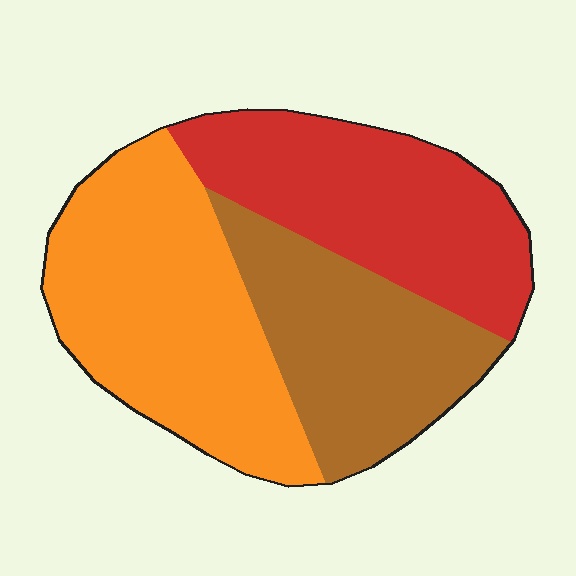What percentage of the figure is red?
Red covers about 30% of the figure.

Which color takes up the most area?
Orange, at roughly 40%.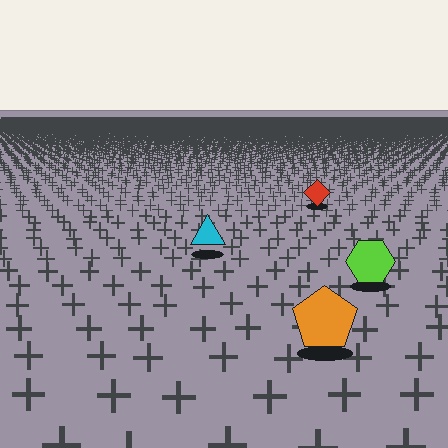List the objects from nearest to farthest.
From nearest to farthest: the orange pentagon, the lime hexagon, the cyan triangle, the red diamond.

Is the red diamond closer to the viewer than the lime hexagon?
No. The lime hexagon is closer — you can tell from the texture gradient: the ground texture is coarser near it.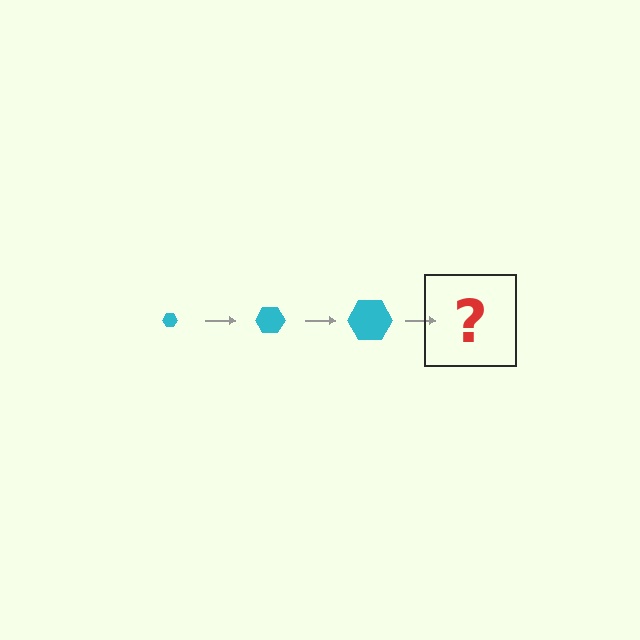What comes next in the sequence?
The next element should be a cyan hexagon, larger than the previous one.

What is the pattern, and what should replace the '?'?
The pattern is that the hexagon gets progressively larger each step. The '?' should be a cyan hexagon, larger than the previous one.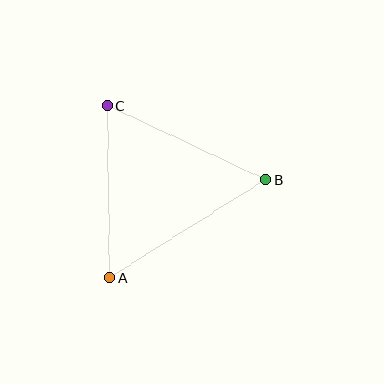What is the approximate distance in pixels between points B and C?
The distance between B and C is approximately 175 pixels.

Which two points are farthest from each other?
Points A and B are farthest from each other.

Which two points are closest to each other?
Points A and C are closest to each other.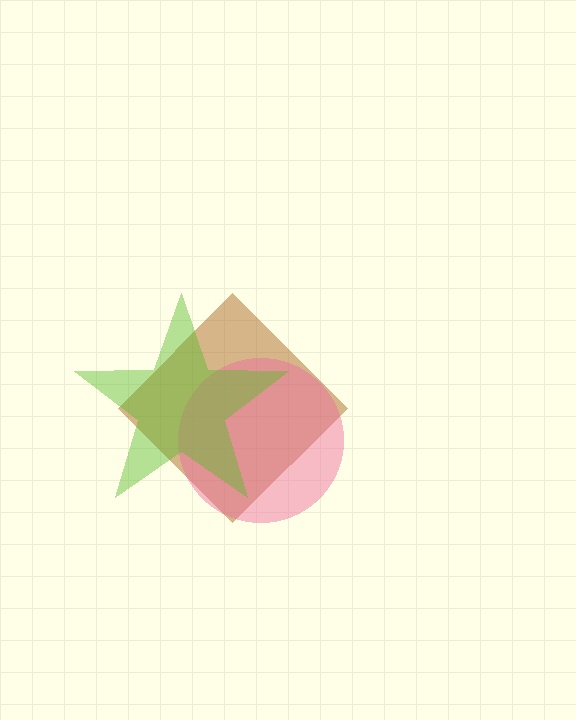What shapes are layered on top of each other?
The layered shapes are: a brown diamond, a pink circle, a lime star.